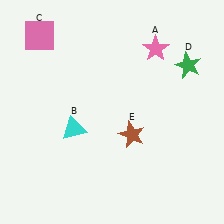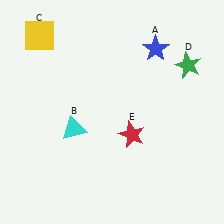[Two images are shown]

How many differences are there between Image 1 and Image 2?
There are 3 differences between the two images.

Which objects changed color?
A changed from pink to blue. C changed from pink to yellow. E changed from brown to red.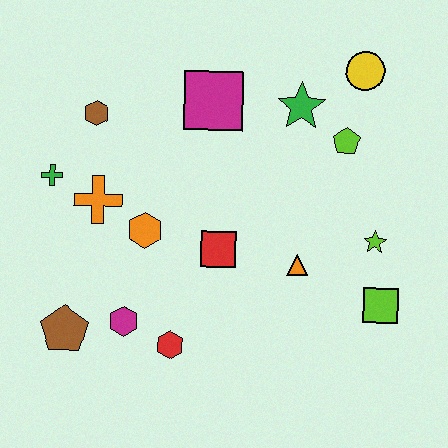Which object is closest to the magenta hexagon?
The red hexagon is closest to the magenta hexagon.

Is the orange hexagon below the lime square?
No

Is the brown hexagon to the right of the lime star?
No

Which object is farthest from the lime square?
The green cross is farthest from the lime square.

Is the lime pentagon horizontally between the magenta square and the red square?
No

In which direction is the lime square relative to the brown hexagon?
The lime square is to the right of the brown hexagon.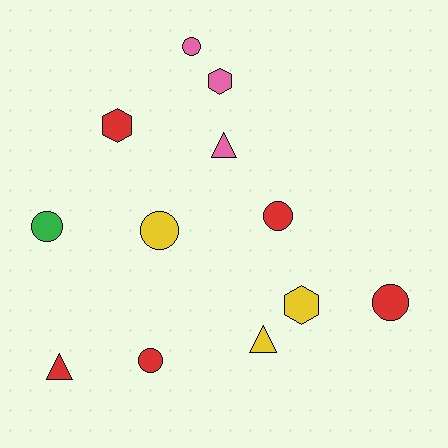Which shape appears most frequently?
Circle, with 6 objects.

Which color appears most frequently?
Red, with 5 objects.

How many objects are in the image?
There are 12 objects.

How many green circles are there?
There is 1 green circle.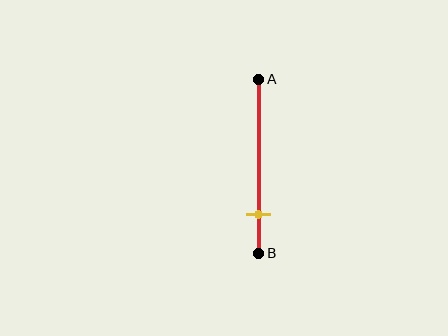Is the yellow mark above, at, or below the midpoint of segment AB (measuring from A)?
The yellow mark is below the midpoint of segment AB.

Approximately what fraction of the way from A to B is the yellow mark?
The yellow mark is approximately 80% of the way from A to B.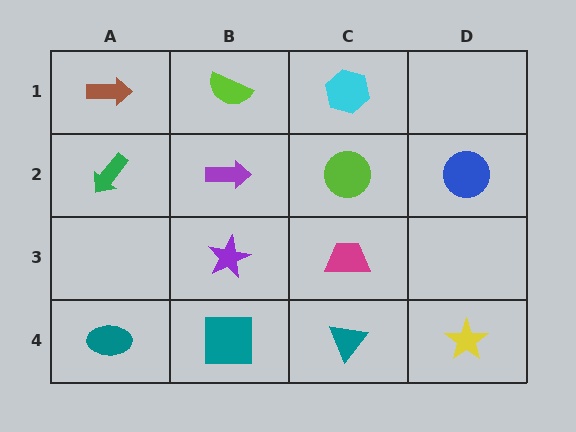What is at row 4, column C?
A teal triangle.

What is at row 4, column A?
A teal ellipse.